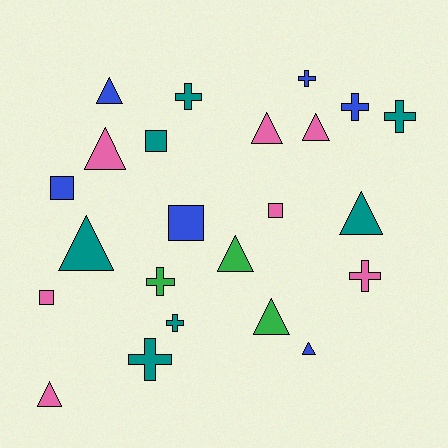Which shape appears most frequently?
Triangle, with 10 objects.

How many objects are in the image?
There are 23 objects.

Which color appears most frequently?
Teal, with 7 objects.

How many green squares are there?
There are no green squares.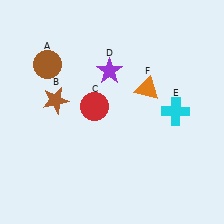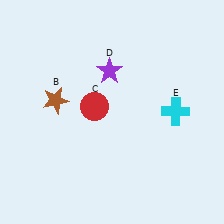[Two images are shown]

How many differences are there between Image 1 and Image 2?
There are 2 differences between the two images.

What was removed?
The orange triangle (F), the brown circle (A) were removed in Image 2.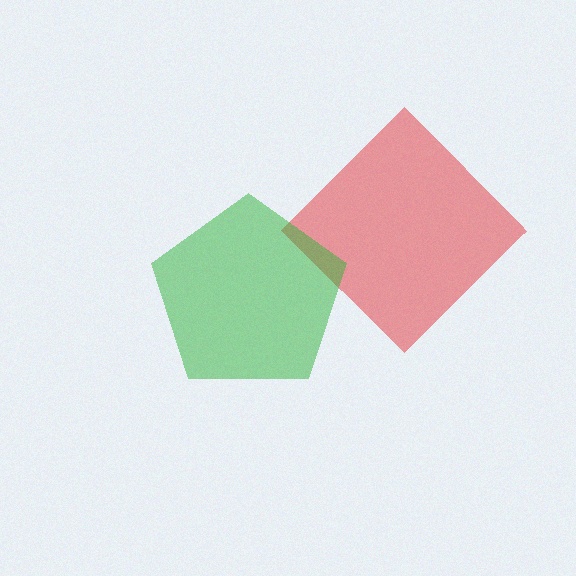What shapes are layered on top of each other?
The layered shapes are: a red diamond, a green pentagon.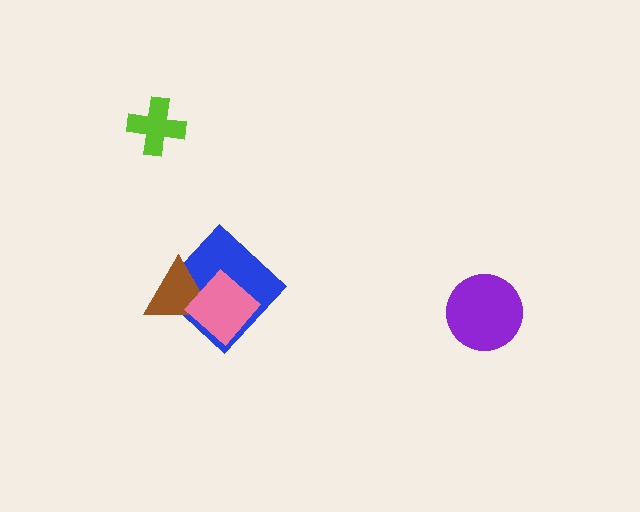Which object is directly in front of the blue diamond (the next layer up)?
The brown triangle is directly in front of the blue diamond.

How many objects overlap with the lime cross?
0 objects overlap with the lime cross.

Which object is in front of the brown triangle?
The pink diamond is in front of the brown triangle.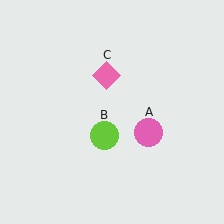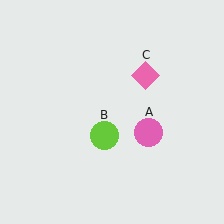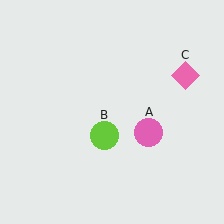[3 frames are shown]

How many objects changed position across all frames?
1 object changed position: pink diamond (object C).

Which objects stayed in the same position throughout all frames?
Pink circle (object A) and lime circle (object B) remained stationary.